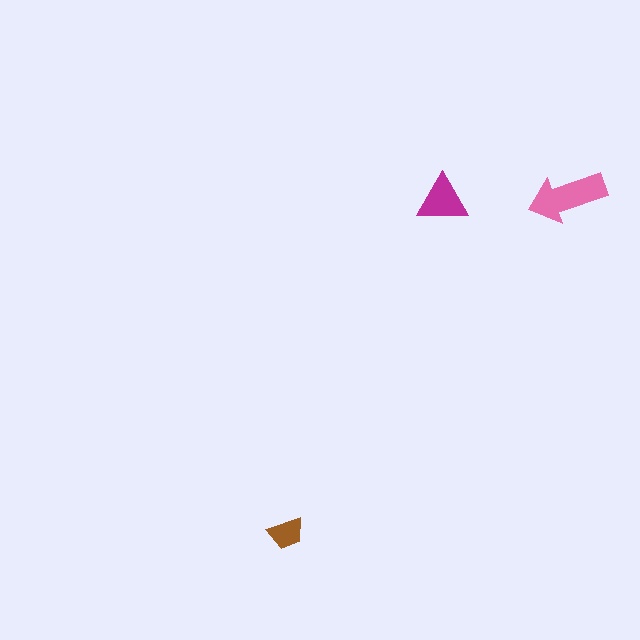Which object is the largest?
The pink arrow.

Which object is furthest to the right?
The pink arrow is rightmost.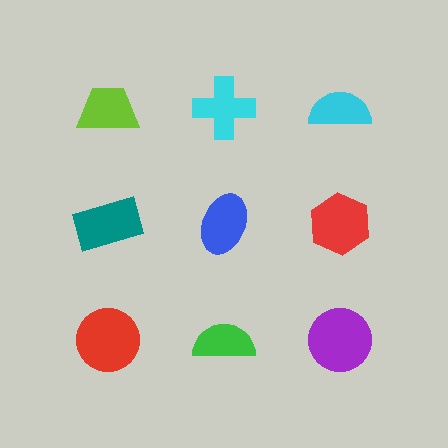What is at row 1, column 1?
A lime trapezoid.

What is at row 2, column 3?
A red hexagon.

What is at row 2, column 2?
A blue ellipse.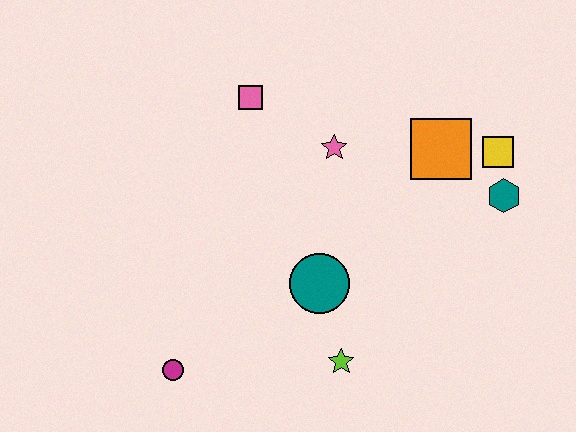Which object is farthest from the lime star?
The pink square is farthest from the lime star.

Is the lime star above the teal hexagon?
No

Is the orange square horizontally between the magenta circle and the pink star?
No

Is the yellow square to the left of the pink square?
No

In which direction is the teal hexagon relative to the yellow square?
The teal hexagon is below the yellow square.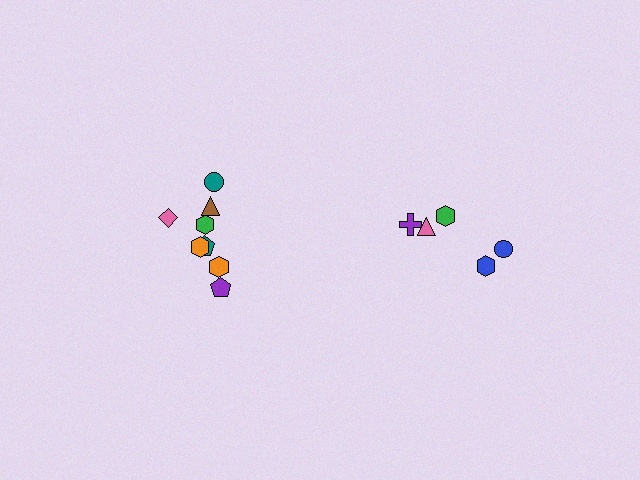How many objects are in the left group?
There are 8 objects.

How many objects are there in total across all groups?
There are 13 objects.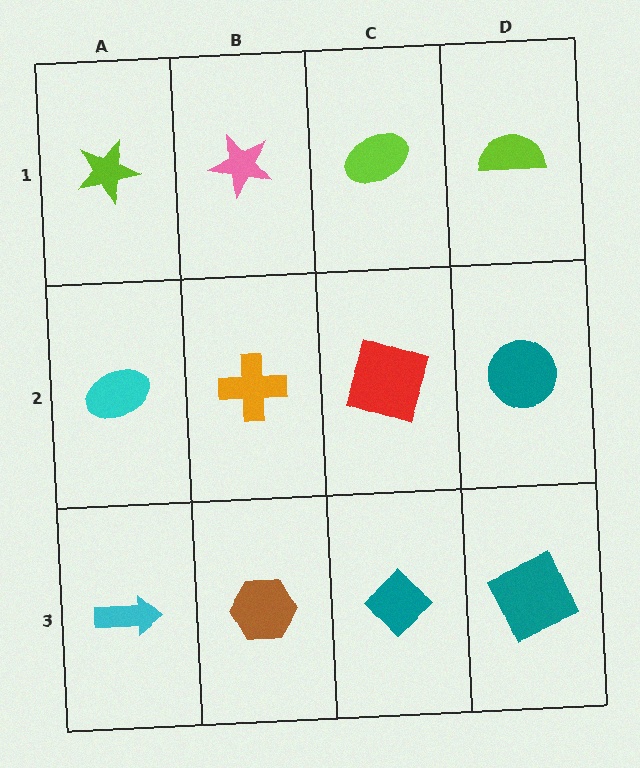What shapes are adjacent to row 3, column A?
A cyan ellipse (row 2, column A), a brown hexagon (row 3, column B).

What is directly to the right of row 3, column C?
A teal square.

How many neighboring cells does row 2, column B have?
4.